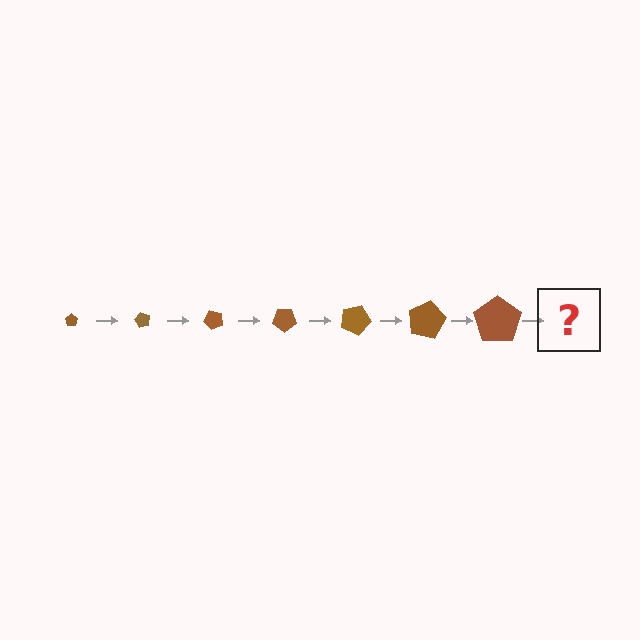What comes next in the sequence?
The next element should be a pentagon, larger than the previous one and rotated 420 degrees from the start.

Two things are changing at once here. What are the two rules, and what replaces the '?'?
The two rules are that the pentagon grows larger each step and it rotates 60 degrees each step. The '?' should be a pentagon, larger than the previous one and rotated 420 degrees from the start.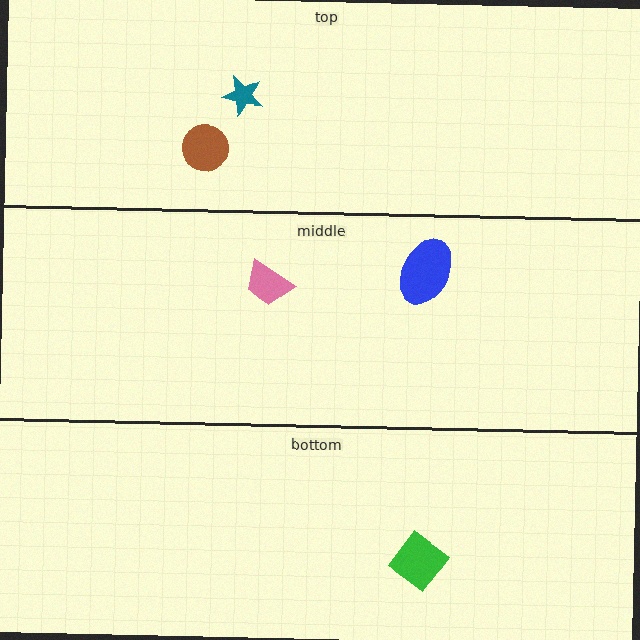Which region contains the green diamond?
The bottom region.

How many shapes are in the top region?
2.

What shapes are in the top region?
The teal star, the brown circle.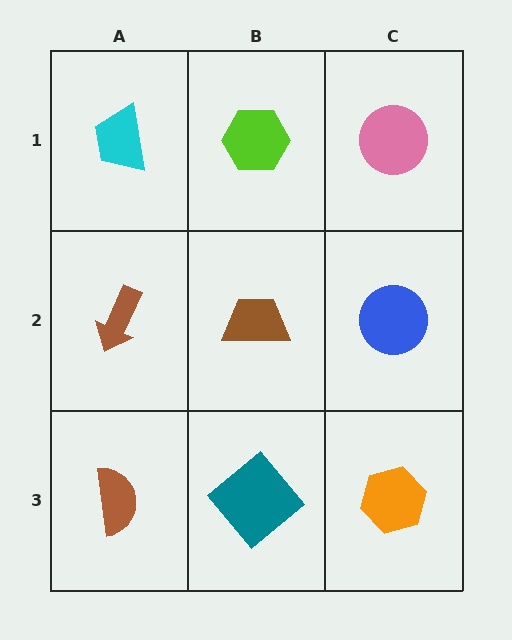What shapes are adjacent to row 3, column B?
A brown trapezoid (row 2, column B), a brown semicircle (row 3, column A), an orange hexagon (row 3, column C).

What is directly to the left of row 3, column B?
A brown semicircle.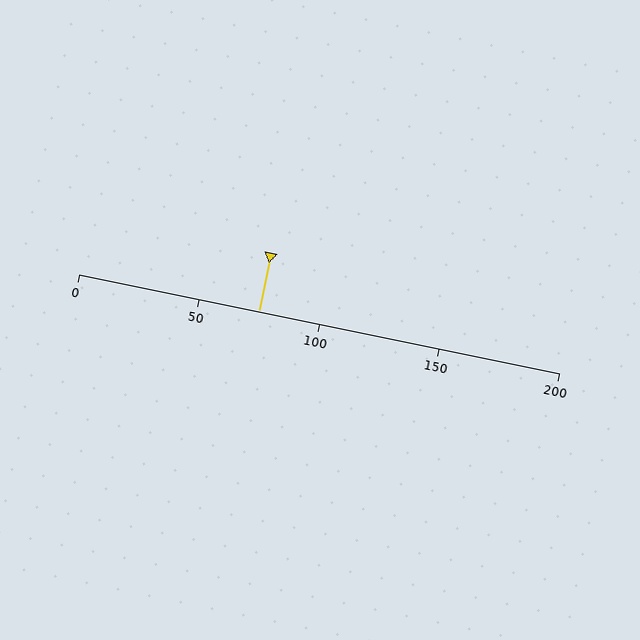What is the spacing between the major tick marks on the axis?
The major ticks are spaced 50 apart.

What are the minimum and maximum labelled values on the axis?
The axis runs from 0 to 200.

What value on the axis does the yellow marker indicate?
The marker indicates approximately 75.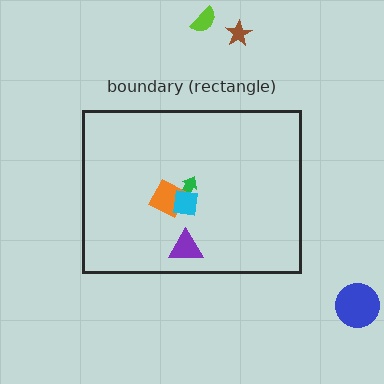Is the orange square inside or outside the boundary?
Inside.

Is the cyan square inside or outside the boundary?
Inside.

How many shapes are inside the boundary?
4 inside, 3 outside.